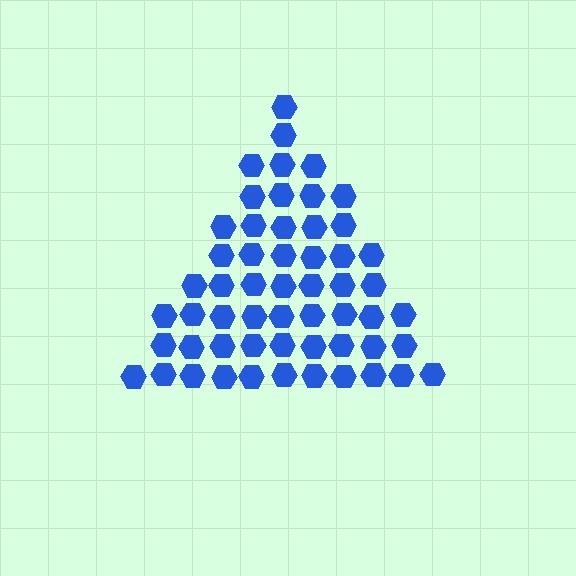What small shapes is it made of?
It is made of small hexagons.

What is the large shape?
The large shape is a triangle.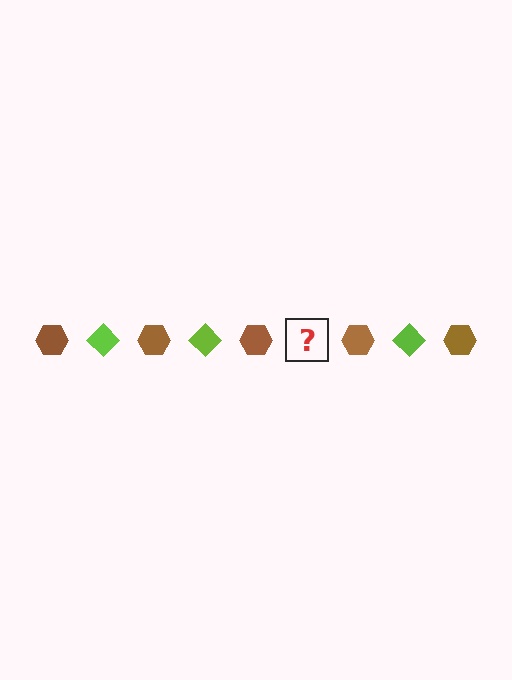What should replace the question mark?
The question mark should be replaced with a lime diamond.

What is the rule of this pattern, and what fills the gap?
The rule is that the pattern alternates between brown hexagon and lime diamond. The gap should be filled with a lime diamond.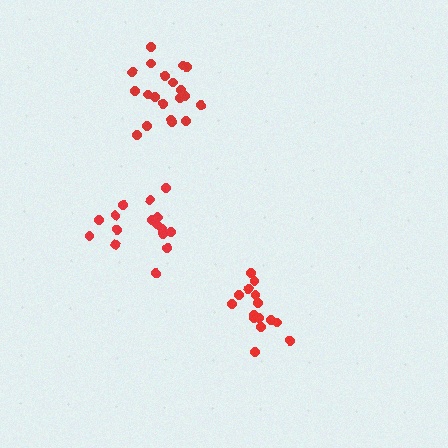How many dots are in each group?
Group 1: 17 dots, Group 2: 15 dots, Group 3: 20 dots (52 total).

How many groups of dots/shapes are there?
There are 3 groups.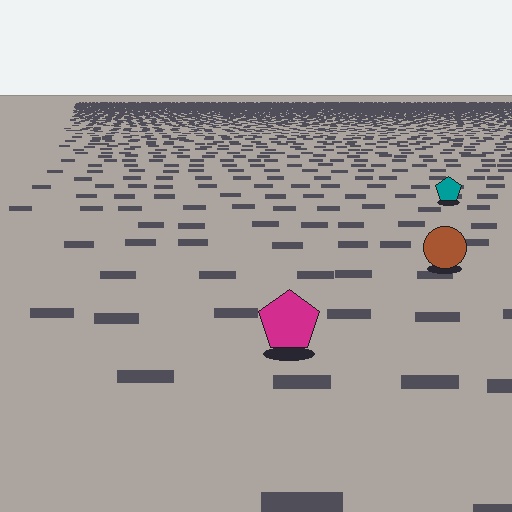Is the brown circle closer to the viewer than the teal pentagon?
Yes. The brown circle is closer — you can tell from the texture gradient: the ground texture is coarser near it.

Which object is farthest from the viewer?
The teal pentagon is farthest from the viewer. It appears smaller and the ground texture around it is denser.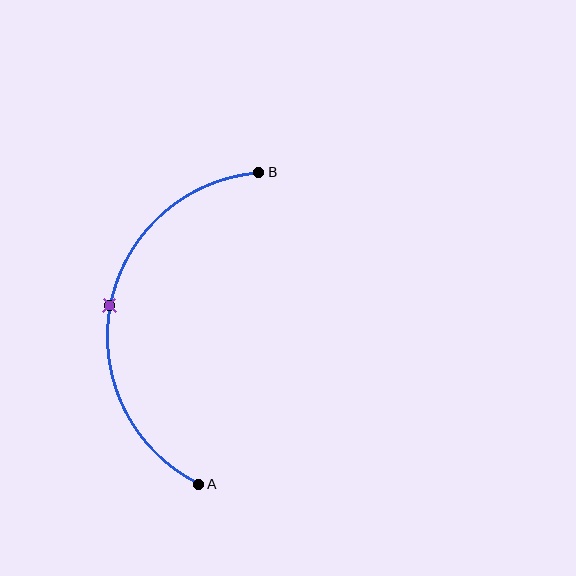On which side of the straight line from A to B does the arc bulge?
The arc bulges to the left of the straight line connecting A and B.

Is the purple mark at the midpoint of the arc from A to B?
Yes. The purple mark lies on the arc at equal arc-length from both A and B — it is the arc midpoint.